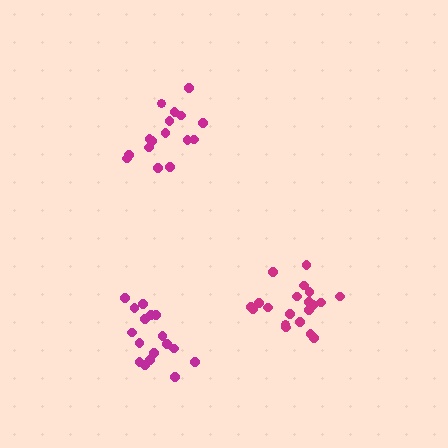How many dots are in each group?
Group 1: 17 dots, Group 2: 20 dots, Group 3: 16 dots (53 total).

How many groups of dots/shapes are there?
There are 3 groups.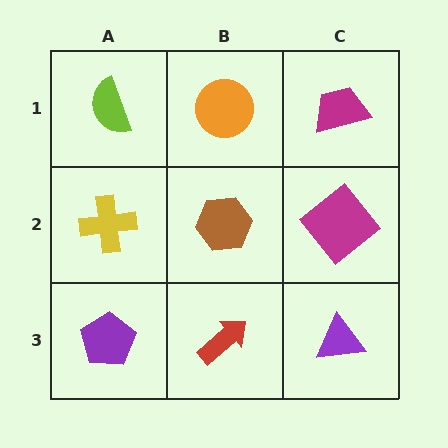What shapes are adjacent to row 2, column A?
A lime semicircle (row 1, column A), a purple pentagon (row 3, column A), a brown hexagon (row 2, column B).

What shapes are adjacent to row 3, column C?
A magenta diamond (row 2, column C), a red arrow (row 3, column B).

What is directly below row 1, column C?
A magenta diamond.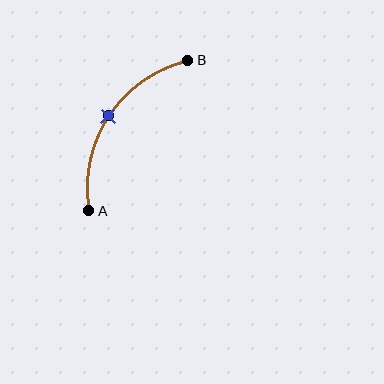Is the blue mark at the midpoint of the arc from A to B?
Yes. The blue mark lies on the arc at equal arc-length from both A and B — it is the arc midpoint.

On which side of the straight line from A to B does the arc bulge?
The arc bulges to the left of the straight line connecting A and B.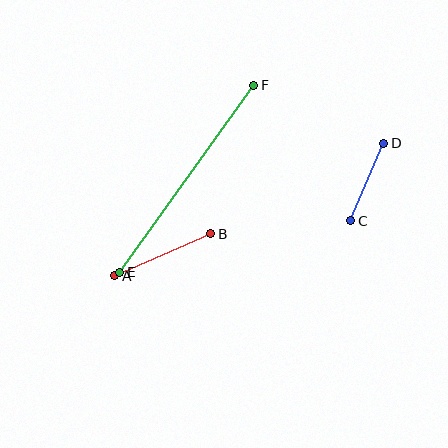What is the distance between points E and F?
The distance is approximately 230 pixels.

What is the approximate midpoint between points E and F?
The midpoint is at approximately (187, 179) pixels.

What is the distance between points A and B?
The distance is approximately 105 pixels.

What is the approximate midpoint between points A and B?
The midpoint is at approximately (163, 255) pixels.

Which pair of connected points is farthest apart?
Points E and F are farthest apart.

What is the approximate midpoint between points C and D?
The midpoint is at approximately (367, 182) pixels.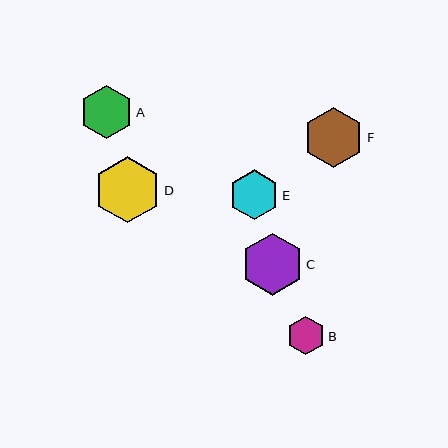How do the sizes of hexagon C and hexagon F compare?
Hexagon C and hexagon F are approximately the same size.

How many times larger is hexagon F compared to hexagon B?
Hexagon F is approximately 1.6 times the size of hexagon B.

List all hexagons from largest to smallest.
From largest to smallest: D, C, F, A, E, B.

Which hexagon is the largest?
Hexagon D is the largest with a size of approximately 66 pixels.